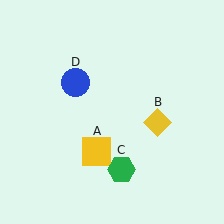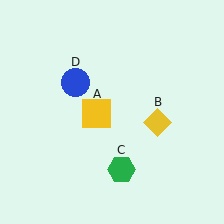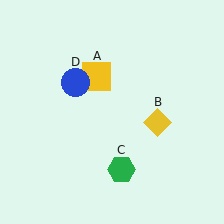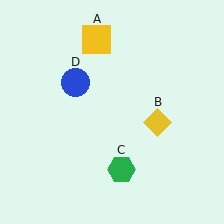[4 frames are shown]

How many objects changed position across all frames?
1 object changed position: yellow square (object A).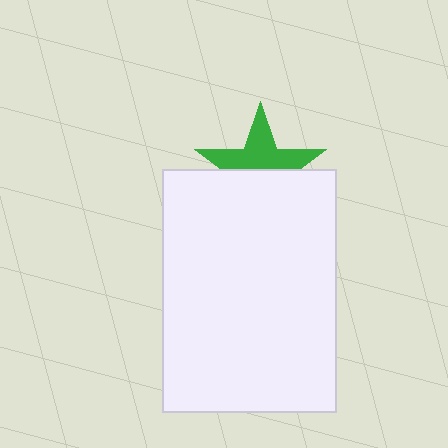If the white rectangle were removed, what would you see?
You would see the complete green star.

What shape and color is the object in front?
The object in front is a white rectangle.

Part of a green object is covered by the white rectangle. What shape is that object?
It is a star.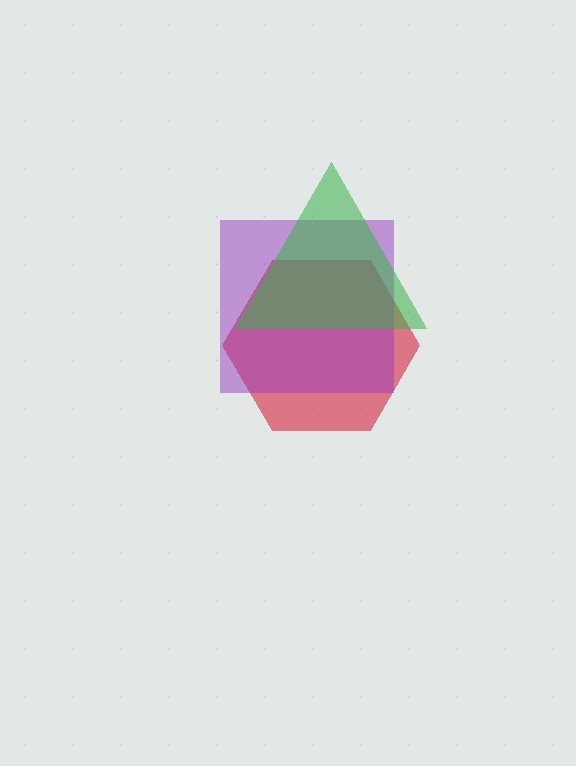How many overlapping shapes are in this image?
There are 3 overlapping shapes in the image.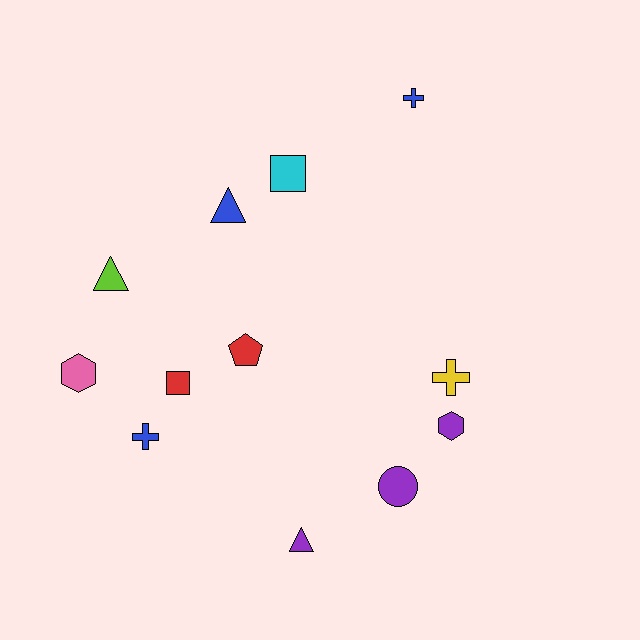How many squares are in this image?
There are 2 squares.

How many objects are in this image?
There are 12 objects.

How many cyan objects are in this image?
There is 1 cyan object.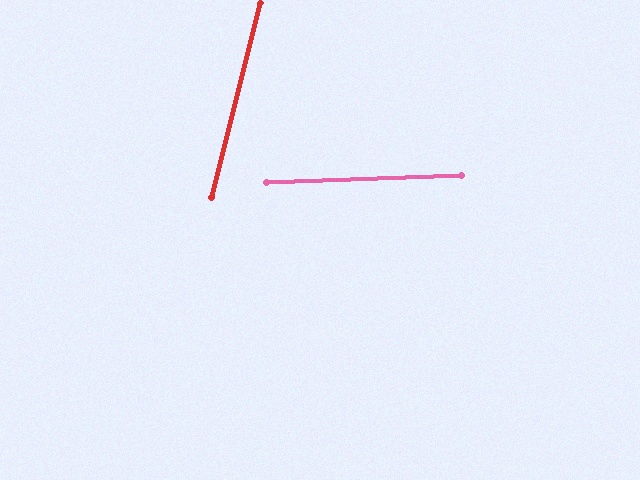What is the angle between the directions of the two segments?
Approximately 74 degrees.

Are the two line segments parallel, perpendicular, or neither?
Neither parallel nor perpendicular — they differ by about 74°.